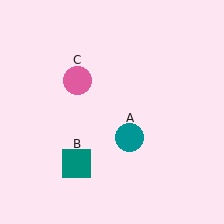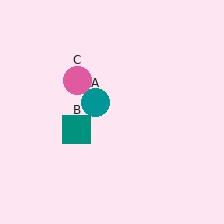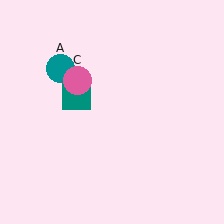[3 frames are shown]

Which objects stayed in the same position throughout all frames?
Pink circle (object C) remained stationary.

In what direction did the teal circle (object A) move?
The teal circle (object A) moved up and to the left.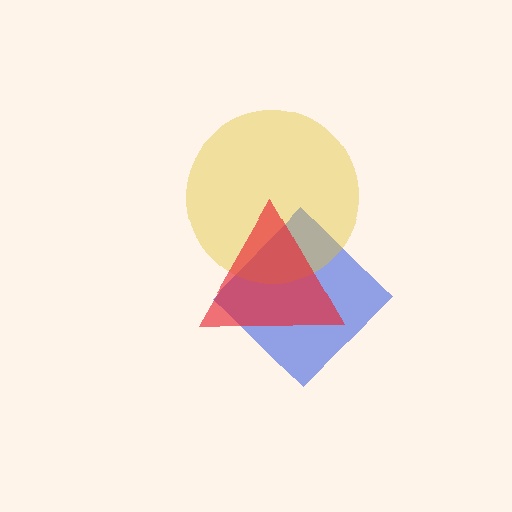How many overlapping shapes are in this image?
There are 3 overlapping shapes in the image.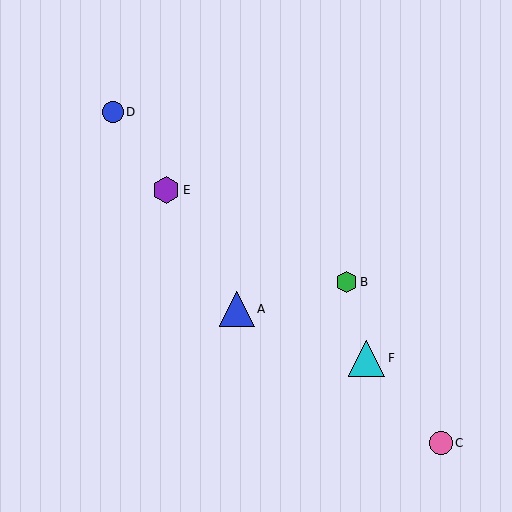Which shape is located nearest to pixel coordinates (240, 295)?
The blue triangle (labeled A) at (237, 309) is nearest to that location.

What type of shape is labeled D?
Shape D is a blue circle.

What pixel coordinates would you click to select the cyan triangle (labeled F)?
Click at (366, 358) to select the cyan triangle F.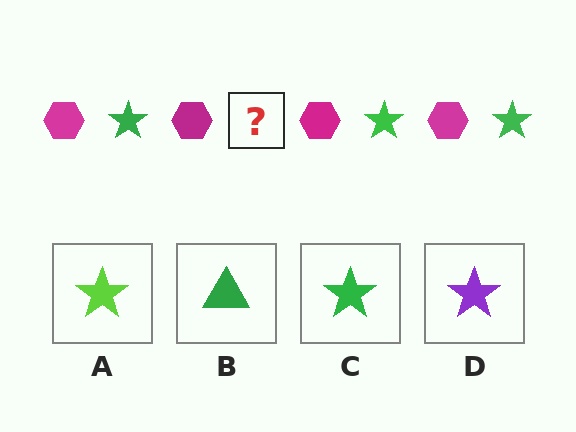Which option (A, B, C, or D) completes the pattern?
C.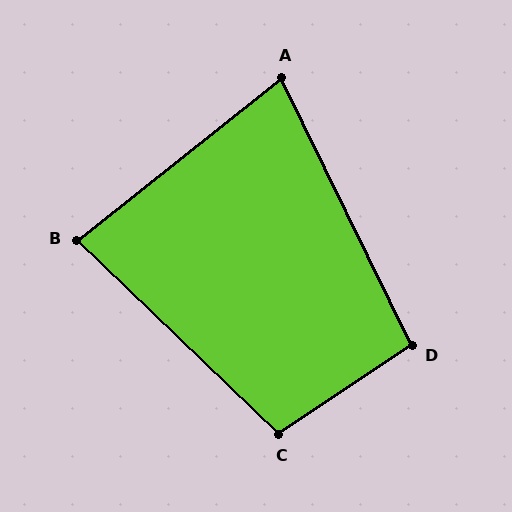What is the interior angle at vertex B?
Approximately 82 degrees (acute).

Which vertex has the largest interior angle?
C, at approximately 102 degrees.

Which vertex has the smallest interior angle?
A, at approximately 78 degrees.